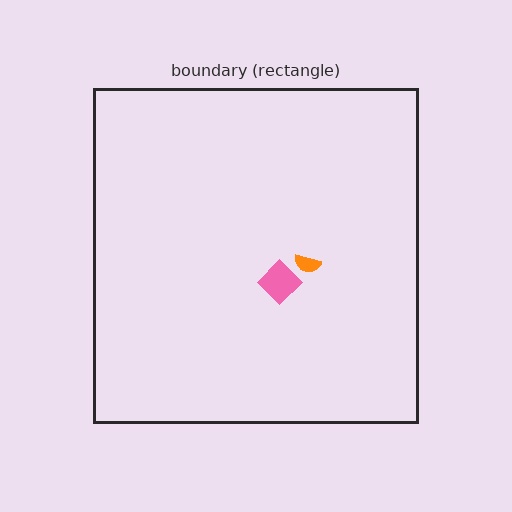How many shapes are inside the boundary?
2 inside, 0 outside.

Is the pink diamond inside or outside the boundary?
Inside.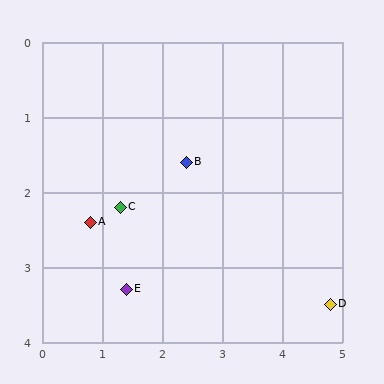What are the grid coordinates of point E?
Point E is at approximately (1.4, 3.3).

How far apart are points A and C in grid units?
Points A and C are about 0.5 grid units apart.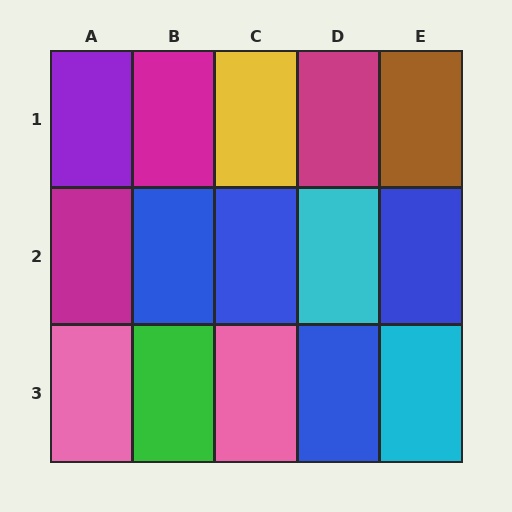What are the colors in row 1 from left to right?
Purple, magenta, yellow, magenta, brown.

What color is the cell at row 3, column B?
Green.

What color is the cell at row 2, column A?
Magenta.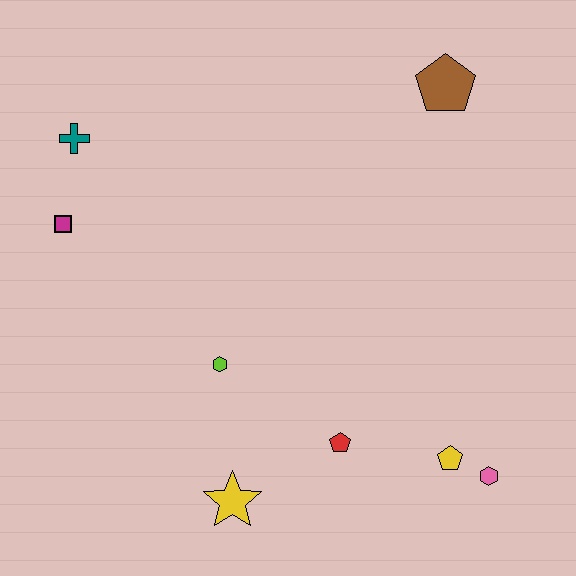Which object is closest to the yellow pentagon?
The pink hexagon is closest to the yellow pentagon.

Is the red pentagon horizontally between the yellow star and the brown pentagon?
Yes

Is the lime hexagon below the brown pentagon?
Yes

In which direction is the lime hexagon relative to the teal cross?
The lime hexagon is below the teal cross.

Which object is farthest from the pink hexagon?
The teal cross is farthest from the pink hexagon.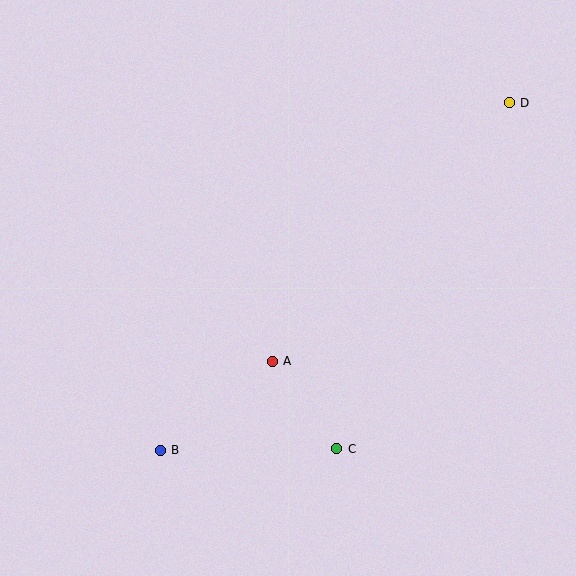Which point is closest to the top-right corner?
Point D is closest to the top-right corner.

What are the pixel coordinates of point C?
Point C is at (337, 449).